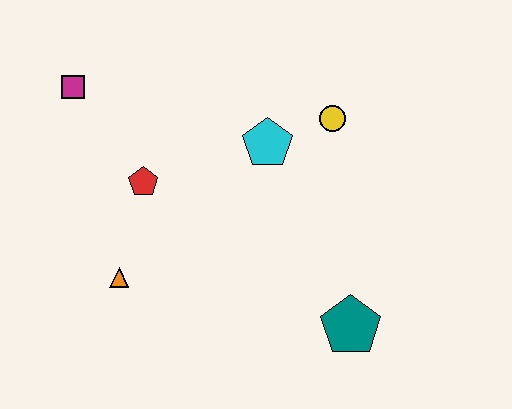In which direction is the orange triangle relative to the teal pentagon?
The orange triangle is to the left of the teal pentagon.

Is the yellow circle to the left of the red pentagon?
No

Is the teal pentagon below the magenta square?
Yes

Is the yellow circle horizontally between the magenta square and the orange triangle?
No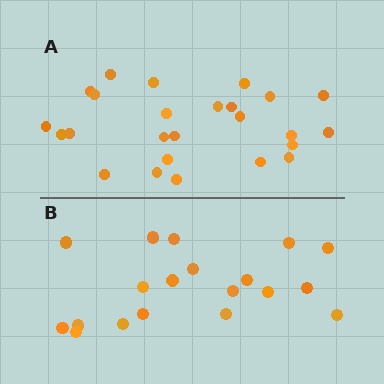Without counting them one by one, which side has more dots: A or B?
Region A (the top region) has more dots.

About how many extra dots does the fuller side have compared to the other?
Region A has about 6 more dots than region B.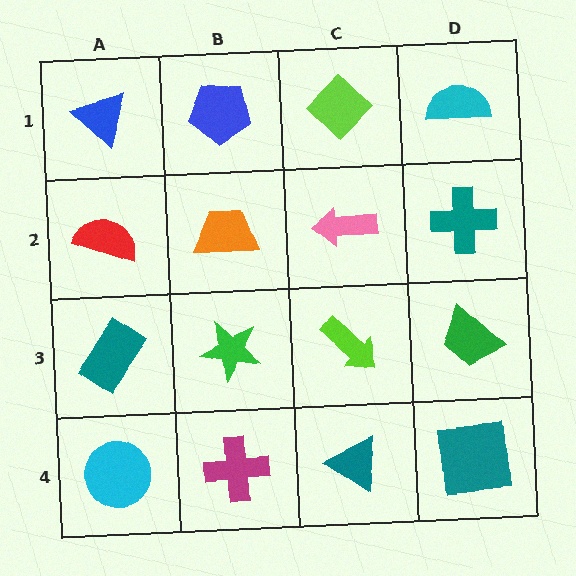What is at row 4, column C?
A teal triangle.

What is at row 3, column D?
A green trapezoid.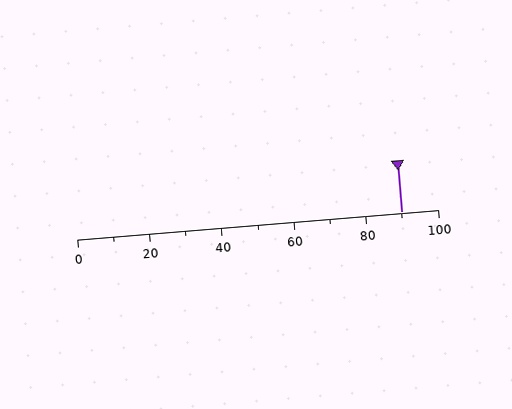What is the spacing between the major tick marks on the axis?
The major ticks are spaced 20 apart.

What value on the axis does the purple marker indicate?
The marker indicates approximately 90.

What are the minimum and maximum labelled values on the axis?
The axis runs from 0 to 100.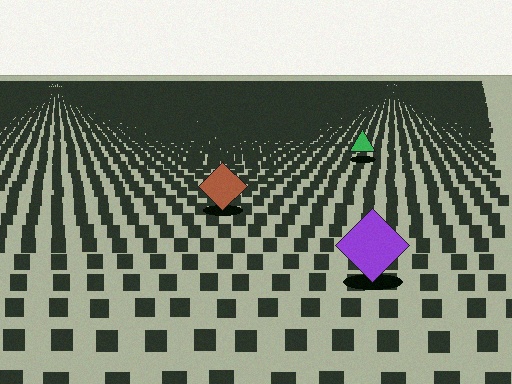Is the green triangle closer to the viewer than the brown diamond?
No. The brown diamond is closer — you can tell from the texture gradient: the ground texture is coarser near it.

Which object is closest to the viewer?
The purple diamond is closest. The texture marks near it are larger and more spread out.